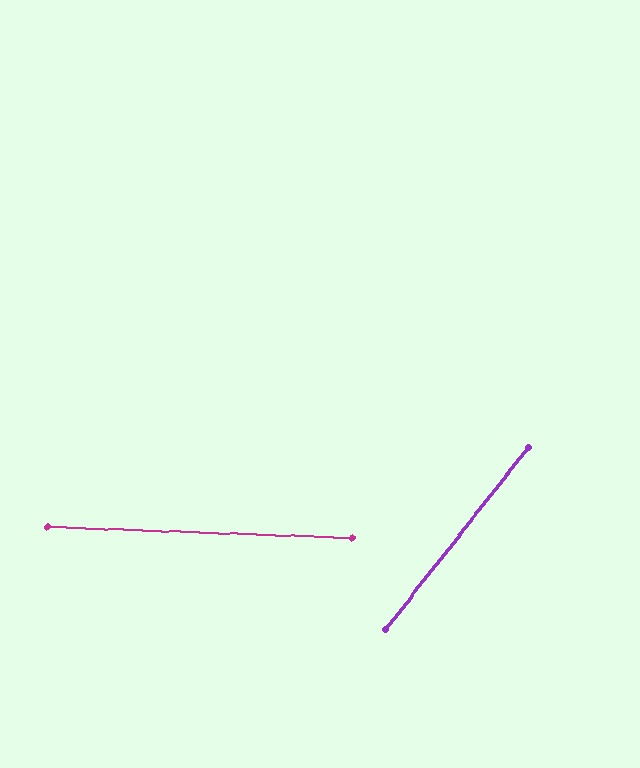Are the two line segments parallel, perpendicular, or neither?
Neither parallel nor perpendicular — they differ by about 54°.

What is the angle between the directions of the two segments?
Approximately 54 degrees.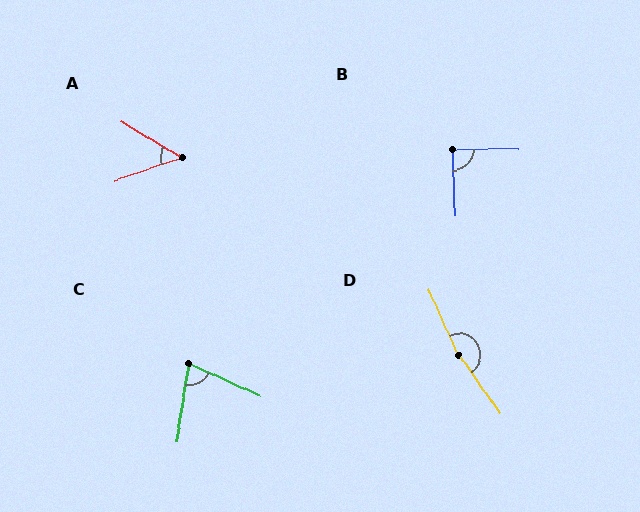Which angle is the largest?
D, at approximately 169 degrees.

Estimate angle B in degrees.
Approximately 89 degrees.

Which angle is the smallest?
A, at approximately 50 degrees.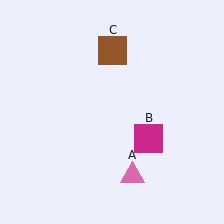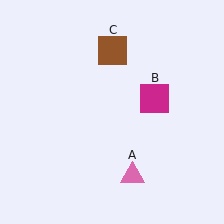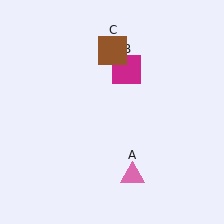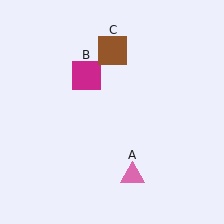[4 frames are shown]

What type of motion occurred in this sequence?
The magenta square (object B) rotated counterclockwise around the center of the scene.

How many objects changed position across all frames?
1 object changed position: magenta square (object B).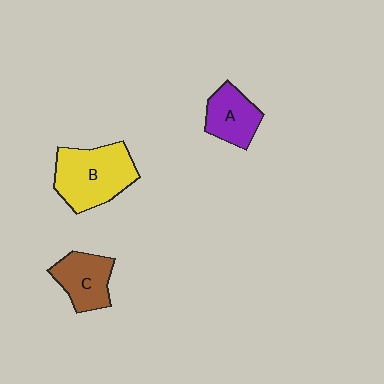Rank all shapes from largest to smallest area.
From largest to smallest: B (yellow), C (brown), A (purple).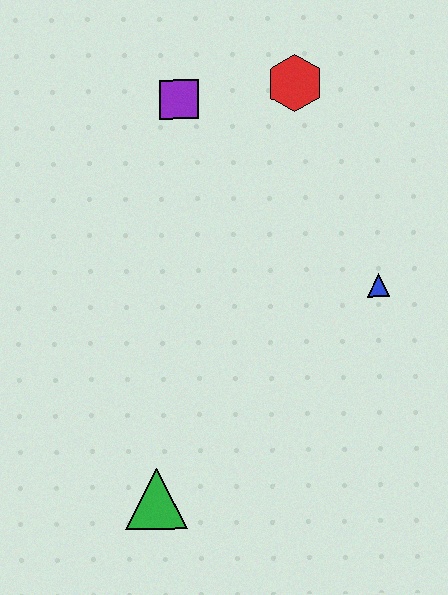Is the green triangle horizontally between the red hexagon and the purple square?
No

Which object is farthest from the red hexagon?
The green triangle is farthest from the red hexagon.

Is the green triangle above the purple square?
No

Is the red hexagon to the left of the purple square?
No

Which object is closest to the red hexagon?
The purple square is closest to the red hexagon.